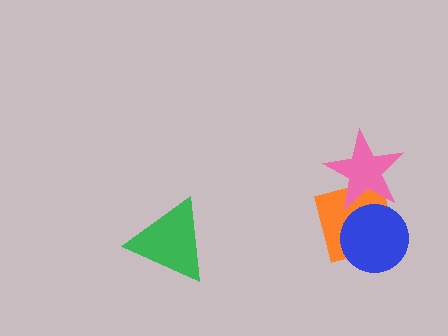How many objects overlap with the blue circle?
2 objects overlap with the blue circle.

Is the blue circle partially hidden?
Yes, it is partially covered by another shape.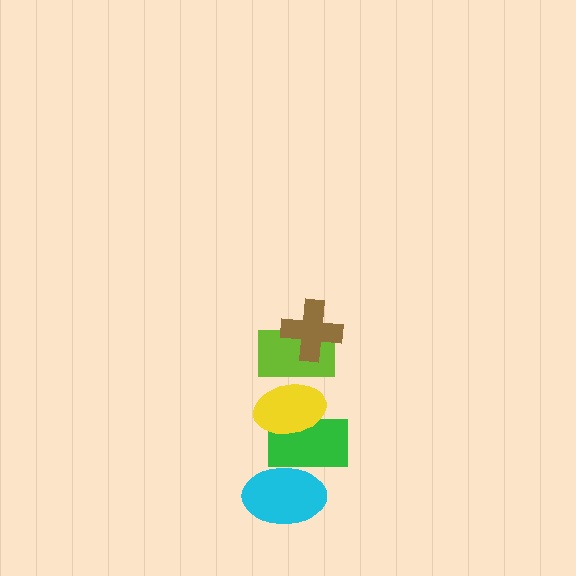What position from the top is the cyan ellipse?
The cyan ellipse is 5th from the top.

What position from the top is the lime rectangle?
The lime rectangle is 2nd from the top.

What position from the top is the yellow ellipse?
The yellow ellipse is 3rd from the top.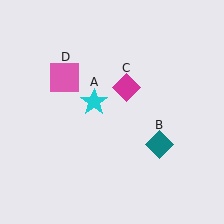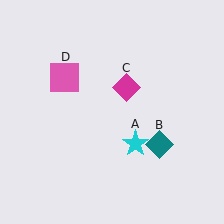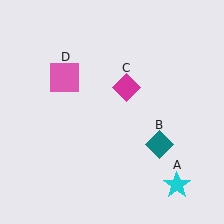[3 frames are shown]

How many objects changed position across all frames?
1 object changed position: cyan star (object A).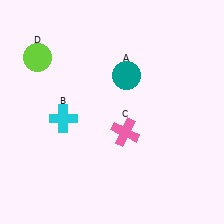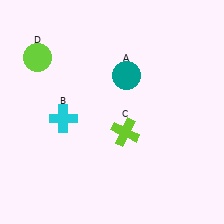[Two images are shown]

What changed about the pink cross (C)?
In Image 1, C is pink. In Image 2, it changed to lime.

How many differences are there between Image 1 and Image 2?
There is 1 difference between the two images.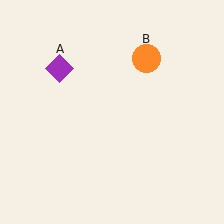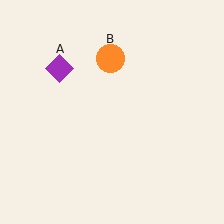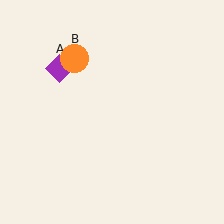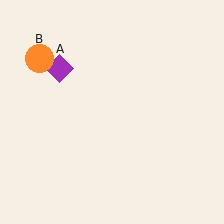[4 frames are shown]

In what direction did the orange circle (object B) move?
The orange circle (object B) moved left.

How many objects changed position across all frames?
1 object changed position: orange circle (object B).